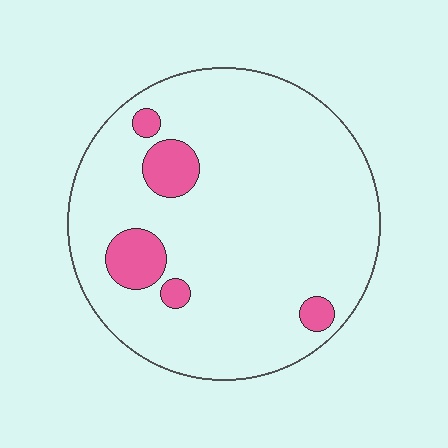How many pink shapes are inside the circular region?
5.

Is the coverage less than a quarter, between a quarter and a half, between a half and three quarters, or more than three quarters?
Less than a quarter.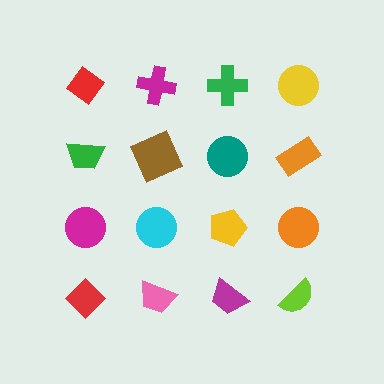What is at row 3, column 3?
A yellow pentagon.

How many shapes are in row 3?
4 shapes.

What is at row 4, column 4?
A lime semicircle.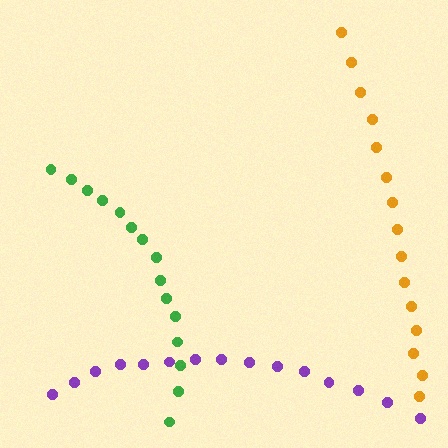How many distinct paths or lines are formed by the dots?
There are 3 distinct paths.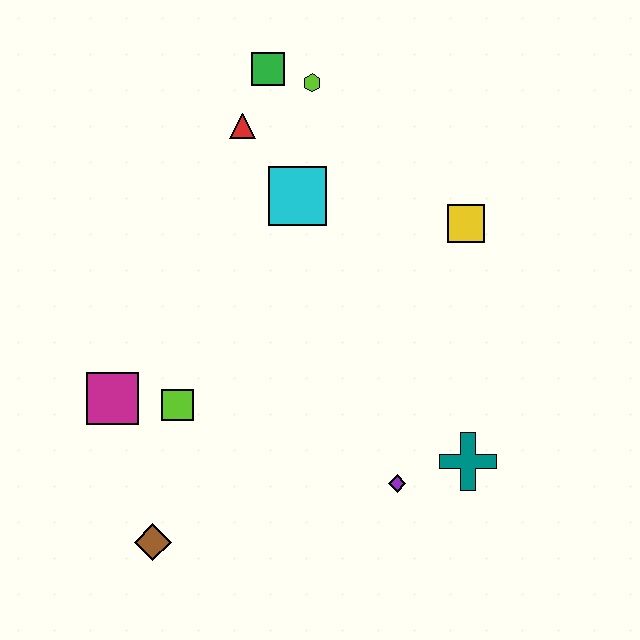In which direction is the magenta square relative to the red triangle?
The magenta square is below the red triangle.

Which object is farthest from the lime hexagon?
The brown diamond is farthest from the lime hexagon.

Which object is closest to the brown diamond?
The lime square is closest to the brown diamond.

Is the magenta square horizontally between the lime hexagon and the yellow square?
No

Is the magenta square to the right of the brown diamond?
No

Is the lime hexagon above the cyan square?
Yes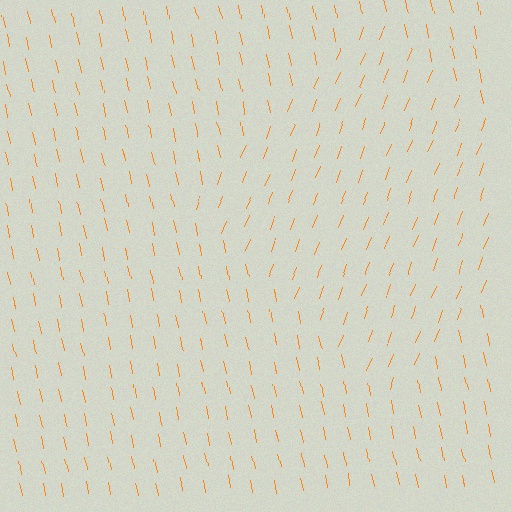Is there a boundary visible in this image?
Yes, there is a texture boundary formed by a change in line orientation.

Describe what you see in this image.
The image is filled with small orange line segments. A diamond region in the image has lines oriented differently from the surrounding lines, creating a visible texture boundary.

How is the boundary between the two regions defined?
The boundary is defined purely by a change in line orientation (approximately 33 degrees difference). All lines are the same color and thickness.